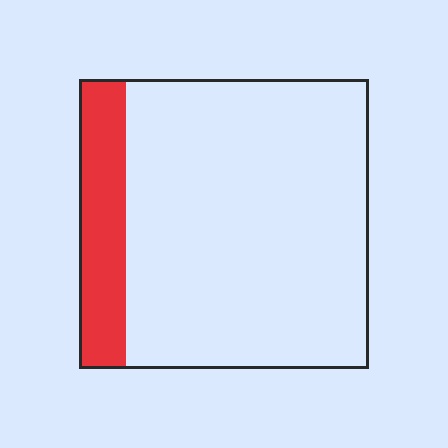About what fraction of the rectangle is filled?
About one sixth (1/6).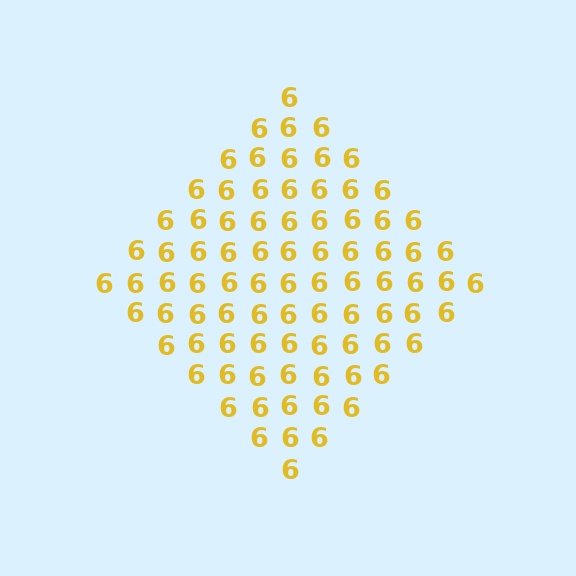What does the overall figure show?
The overall figure shows a diamond.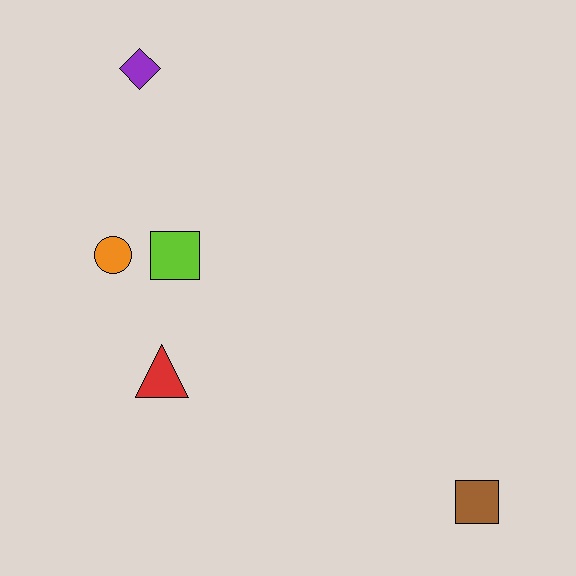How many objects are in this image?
There are 5 objects.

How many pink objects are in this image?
There are no pink objects.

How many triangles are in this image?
There is 1 triangle.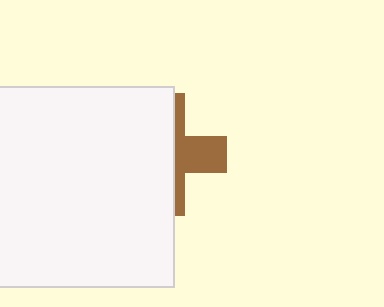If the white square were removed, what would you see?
You would see the complete brown cross.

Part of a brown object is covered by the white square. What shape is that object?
It is a cross.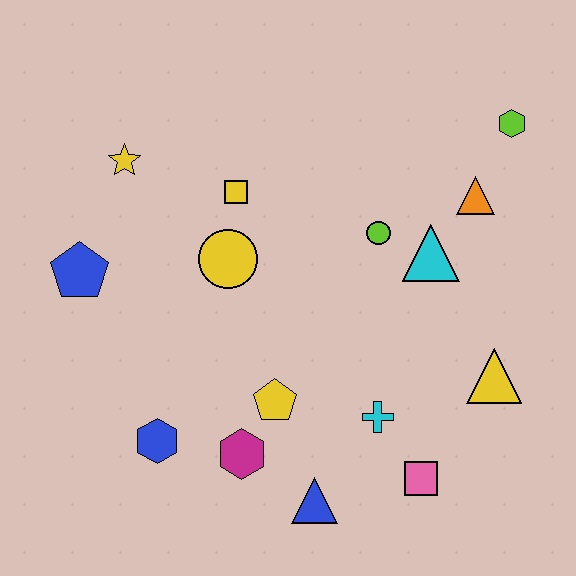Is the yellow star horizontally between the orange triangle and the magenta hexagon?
No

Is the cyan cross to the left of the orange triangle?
Yes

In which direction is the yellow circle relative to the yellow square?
The yellow circle is below the yellow square.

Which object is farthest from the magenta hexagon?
The lime hexagon is farthest from the magenta hexagon.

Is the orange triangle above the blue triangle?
Yes